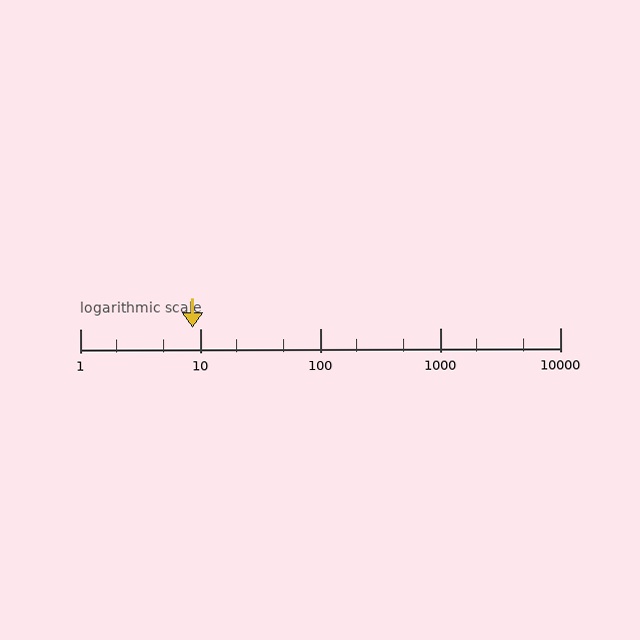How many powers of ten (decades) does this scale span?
The scale spans 4 decades, from 1 to 10000.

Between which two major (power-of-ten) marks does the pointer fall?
The pointer is between 1 and 10.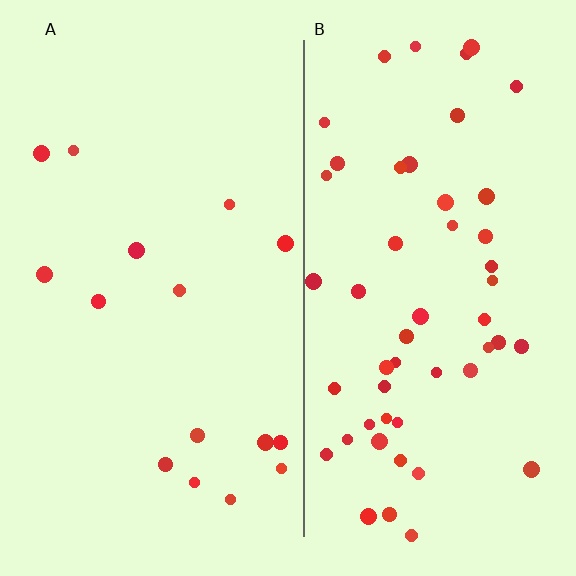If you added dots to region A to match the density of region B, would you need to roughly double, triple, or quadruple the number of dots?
Approximately triple.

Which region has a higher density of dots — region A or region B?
B (the right).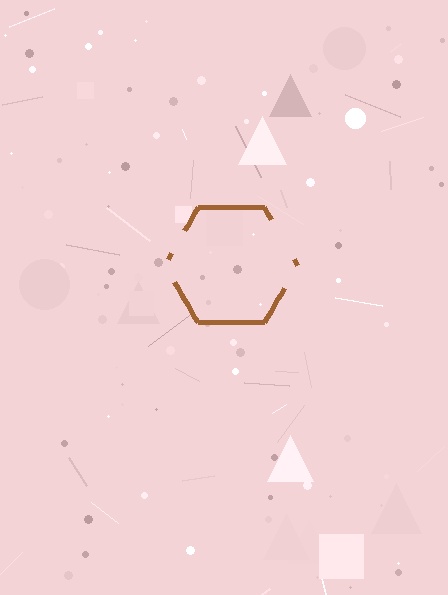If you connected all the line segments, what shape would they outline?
They would outline a hexagon.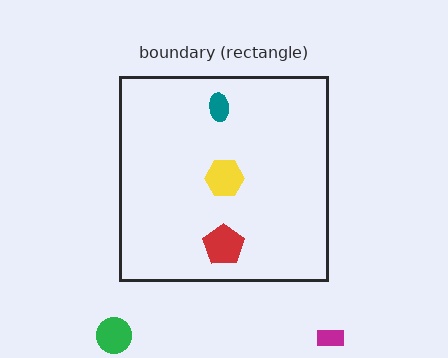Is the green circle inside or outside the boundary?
Outside.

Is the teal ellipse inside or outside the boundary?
Inside.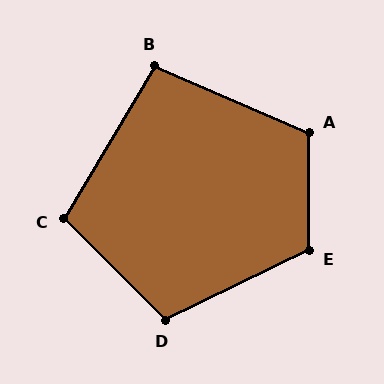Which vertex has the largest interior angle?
E, at approximately 116 degrees.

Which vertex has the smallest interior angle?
B, at approximately 98 degrees.